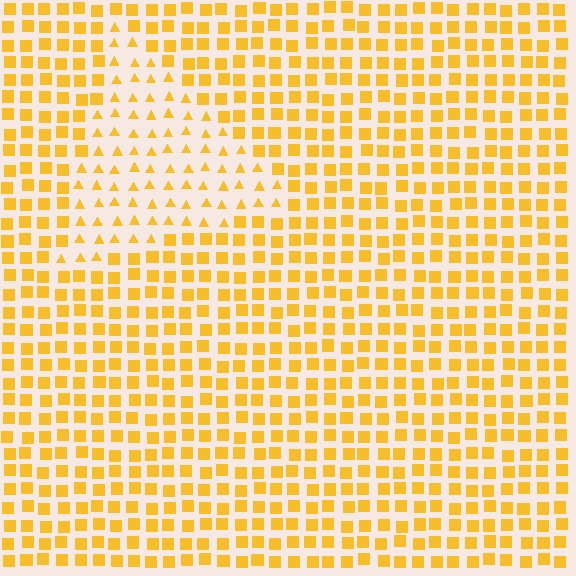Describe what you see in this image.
The image is filled with small yellow elements arranged in a uniform grid. A triangle-shaped region contains triangles, while the surrounding area contains squares. The boundary is defined purely by the change in element shape.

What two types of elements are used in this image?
The image uses triangles inside the triangle region and squares outside it.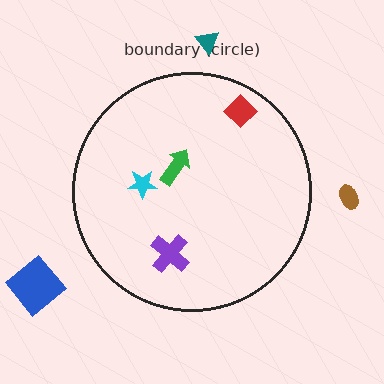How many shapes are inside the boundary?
4 inside, 3 outside.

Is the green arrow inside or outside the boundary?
Inside.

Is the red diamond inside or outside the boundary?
Inside.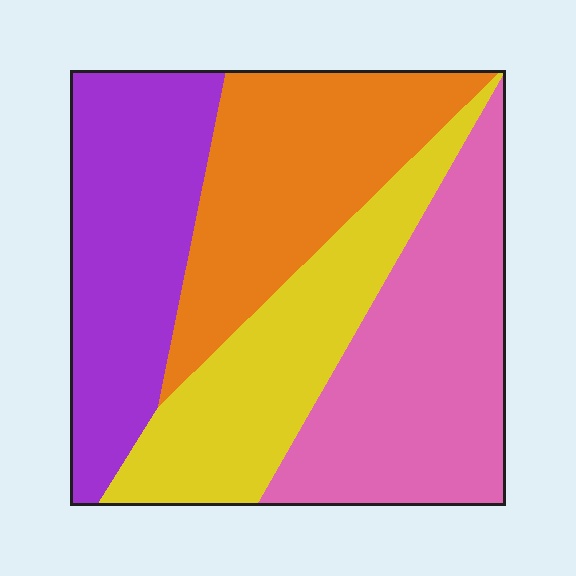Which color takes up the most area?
Pink, at roughly 30%.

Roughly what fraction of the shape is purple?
Purple covers roughly 25% of the shape.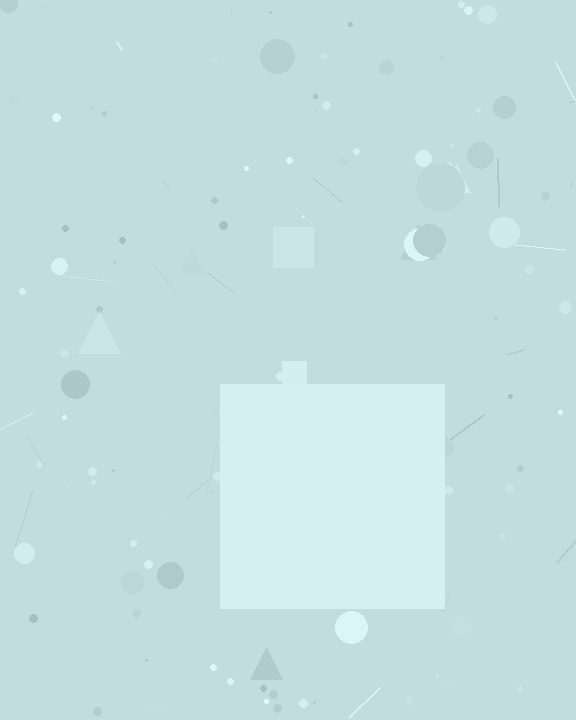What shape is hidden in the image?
A square is hidden in the image.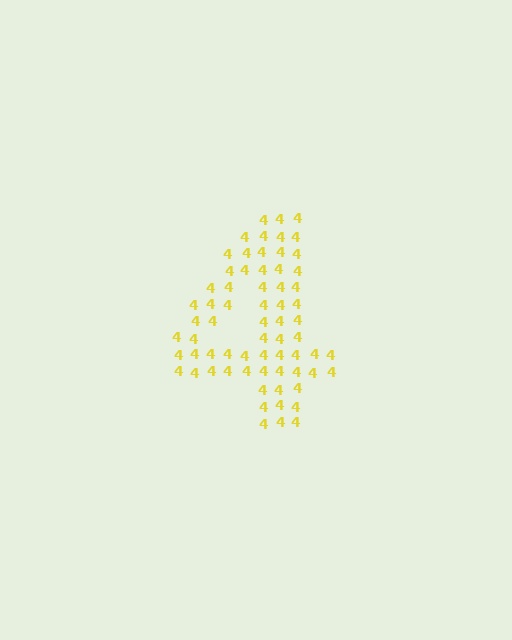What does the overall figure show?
The overall figure shows the digit 4.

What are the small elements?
The small elements are digit 4's.